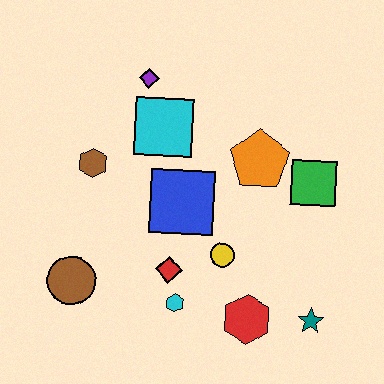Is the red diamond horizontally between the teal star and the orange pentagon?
No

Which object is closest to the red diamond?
The cyan hexagon is closest to the red diamond.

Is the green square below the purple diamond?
Yes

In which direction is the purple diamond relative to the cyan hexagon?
The purple diamond is above the cyan hexagon.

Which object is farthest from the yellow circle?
The purple diamond is farthest from the yellow circle.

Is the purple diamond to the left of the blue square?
Yes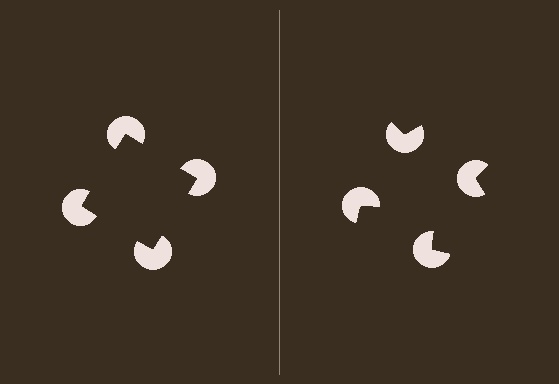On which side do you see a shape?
An illusory square appears on the left side. On the right side the wedge cuts are rotated, so no coherent shape forms.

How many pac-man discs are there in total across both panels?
8 — 4 on each side.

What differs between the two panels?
The pac-man discs are positioned identically on both sides; only the wedge orientations differ. On the left they align to a square; on the right they are misaligned.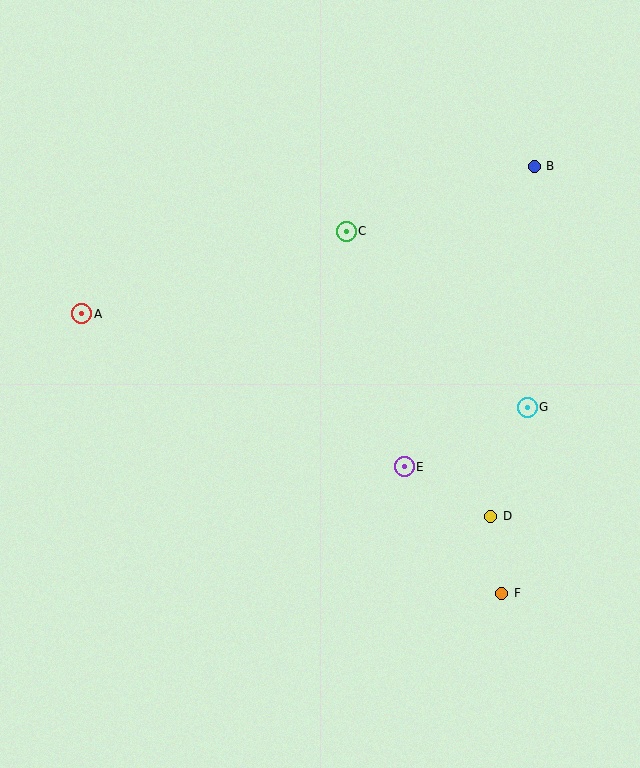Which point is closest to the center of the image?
Point E at (404, 467) is closest to the center.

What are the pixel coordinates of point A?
Point A is at (82, 314).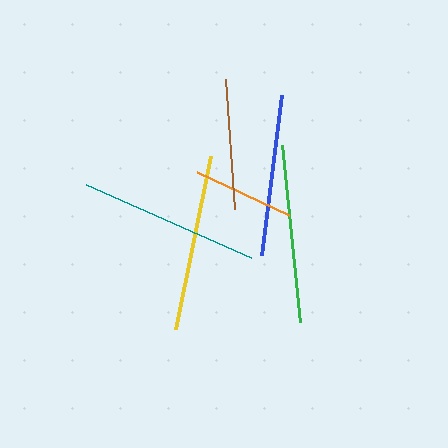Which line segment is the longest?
The teal line is the longest at approximately 180 pixels.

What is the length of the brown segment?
The brown segment is approximately 130 pixels long.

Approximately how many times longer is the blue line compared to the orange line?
The blue line is approximately 1.6 times the length of the orange line.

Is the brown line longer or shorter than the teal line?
The teal line is longer than the brown line.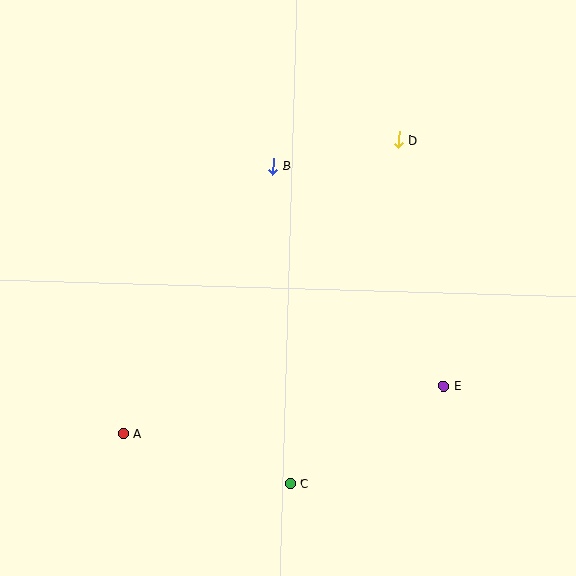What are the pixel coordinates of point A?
Point A is at (123, 433).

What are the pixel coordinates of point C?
Point C is at (290, 483).